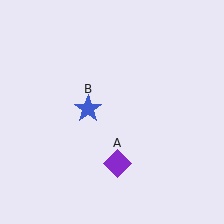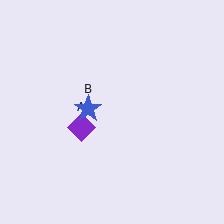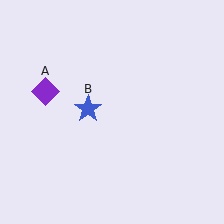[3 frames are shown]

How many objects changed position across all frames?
1 object changed position: purple diamond (object A).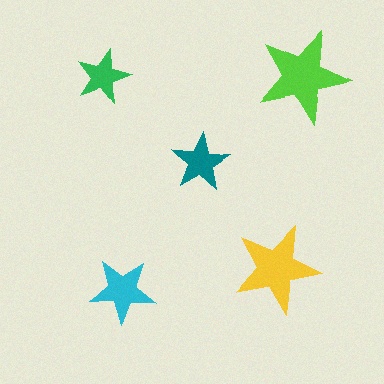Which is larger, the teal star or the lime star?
The lime one.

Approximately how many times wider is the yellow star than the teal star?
About 1.5 times wider.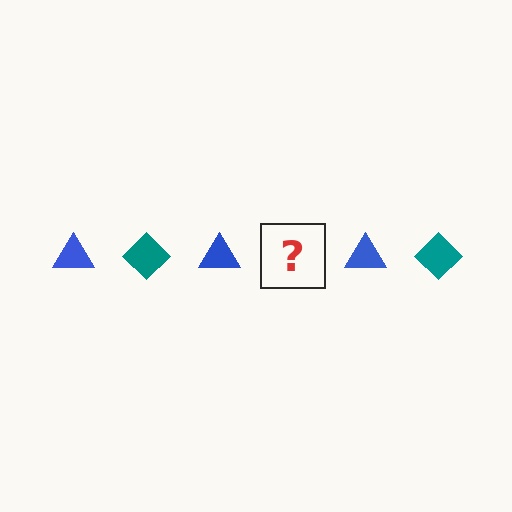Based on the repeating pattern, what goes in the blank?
The blank should be a teal diamond.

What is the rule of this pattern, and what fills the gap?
The rule is that the pattern alternates between blue triangle and teal diamond. The gap should be filled with a teal diamond.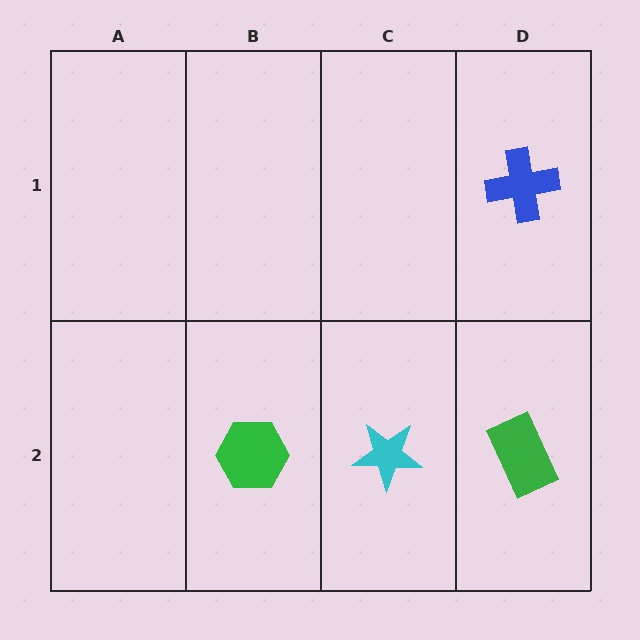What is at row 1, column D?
A blue cross.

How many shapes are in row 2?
3 shapes.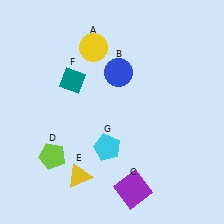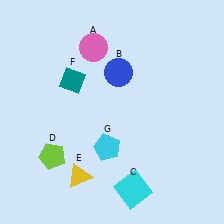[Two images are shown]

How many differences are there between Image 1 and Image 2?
There are 2 differences between the two images.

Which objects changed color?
A changed from yellow to pink. C changed from purple to cyan.